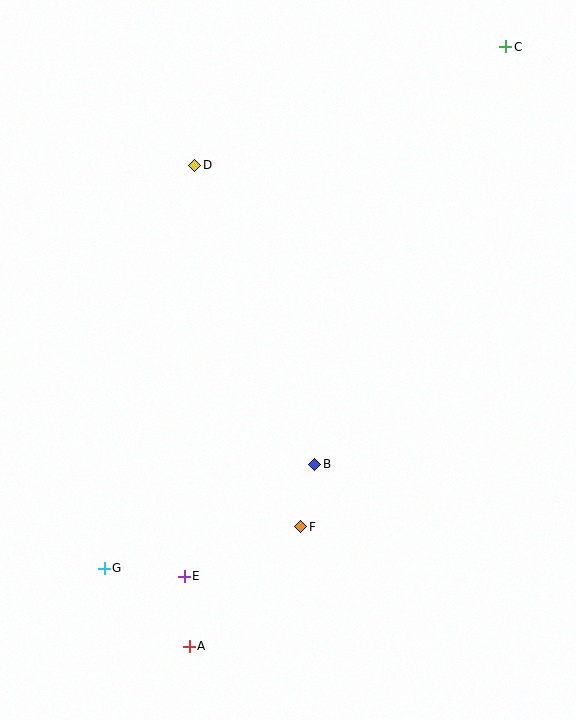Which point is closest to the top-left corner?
Point D is closest to the top-left corner.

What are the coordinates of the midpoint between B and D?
The midpoint between B and D is at (255, 315).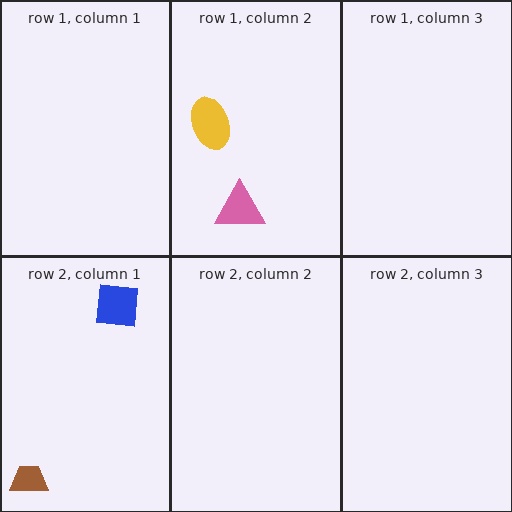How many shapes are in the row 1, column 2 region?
2.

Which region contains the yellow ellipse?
The row 1, column 2 region.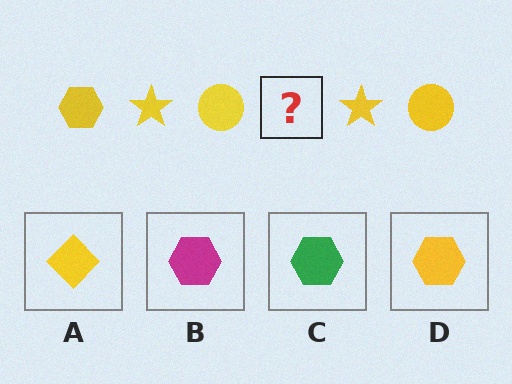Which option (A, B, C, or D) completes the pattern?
D.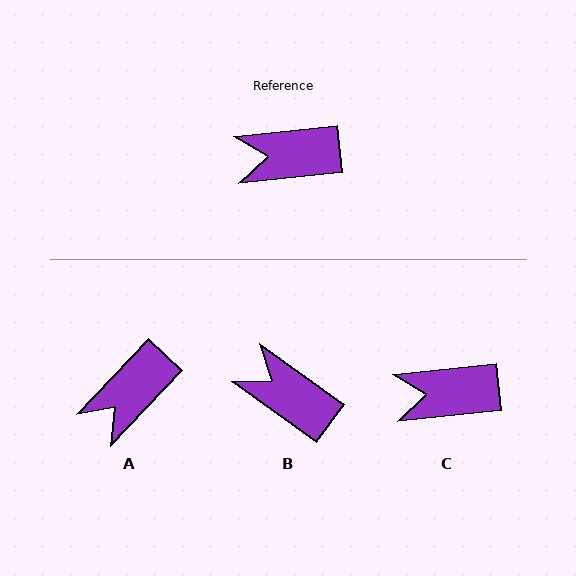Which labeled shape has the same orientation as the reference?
C.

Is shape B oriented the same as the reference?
No, it is off by about 42 degrees.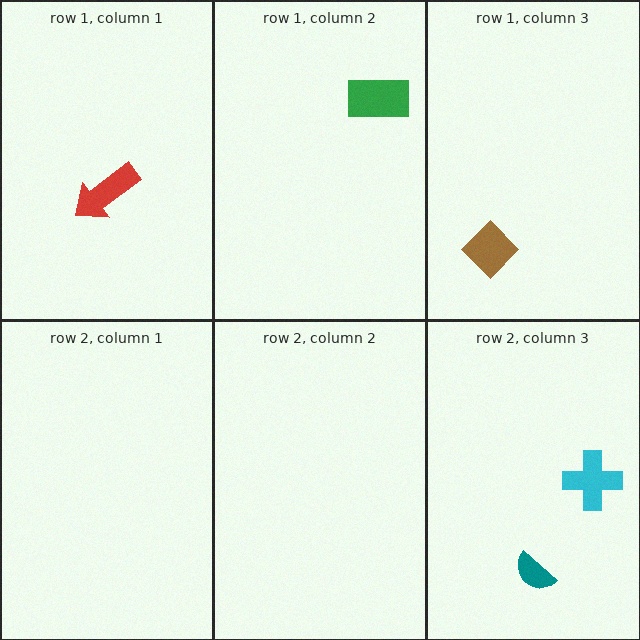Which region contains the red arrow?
The row 1, column 1 region.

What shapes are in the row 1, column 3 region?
The brown diamond.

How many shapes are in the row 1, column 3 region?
1.